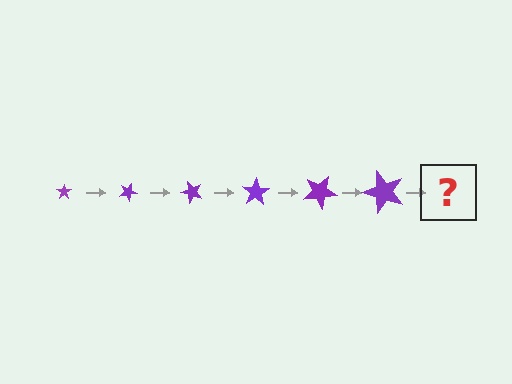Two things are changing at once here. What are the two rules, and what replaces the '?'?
The two rules are that the star grows larger each step and it rotates 25 degrees each step. The '?' should be a star, larger than the previous one and rotated 150 degrees from the start.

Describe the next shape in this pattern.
It should be a star, larger than the previous one and rotated 150 degrees from the start.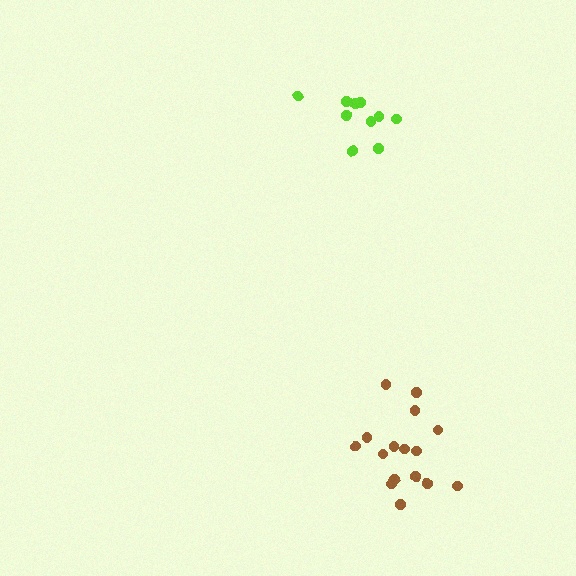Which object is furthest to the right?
The brown cluster is rightmost.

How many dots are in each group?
Group 1: 16 dots, Group 2: 10 dots (26 total).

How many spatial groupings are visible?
There are 2 spatial groupings.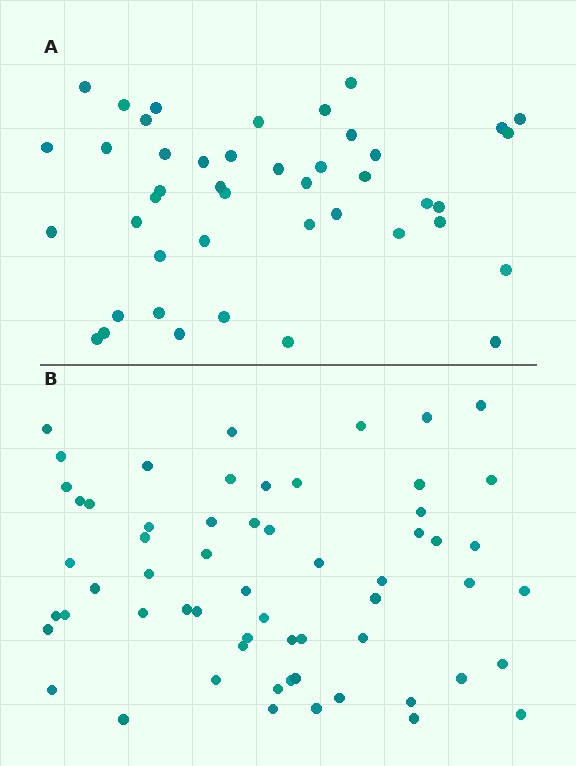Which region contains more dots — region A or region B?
Region B (the bottom region) has more dots.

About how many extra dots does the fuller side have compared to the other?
Region B has approximately 15 more dots than region A.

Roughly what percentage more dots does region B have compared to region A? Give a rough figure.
About 35% more.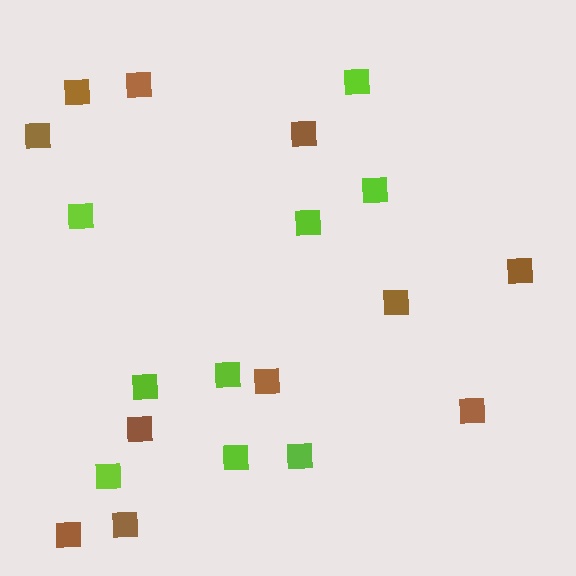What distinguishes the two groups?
There are 2 groups: one group of brown squares (11) and one group of lime squares (9).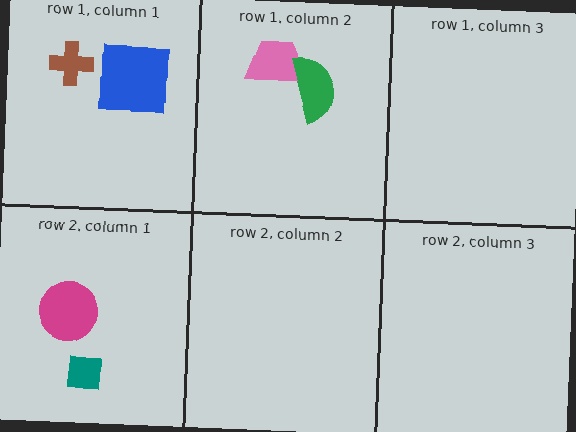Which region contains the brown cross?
The row 1, column 1 region.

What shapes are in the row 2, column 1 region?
The teal square, the magenta circle.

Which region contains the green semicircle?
The row 1, column 2 region.